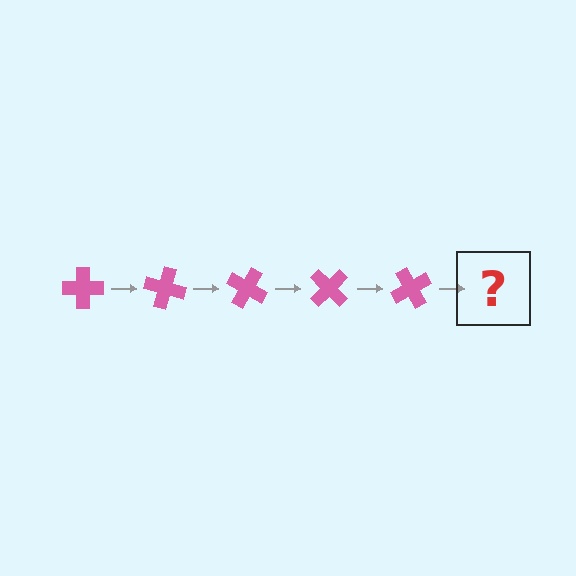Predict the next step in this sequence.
The next step is a pink cross rotated 75 degrees.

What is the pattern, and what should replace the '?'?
The pattern is that the cross rotates 15 degrees each step. The '?' should be a pink cross rotated 75 degrees.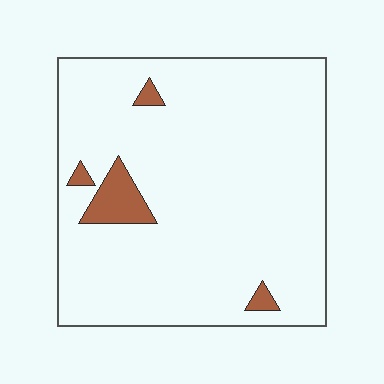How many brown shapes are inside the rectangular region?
4.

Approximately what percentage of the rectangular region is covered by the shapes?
Approximately 5%.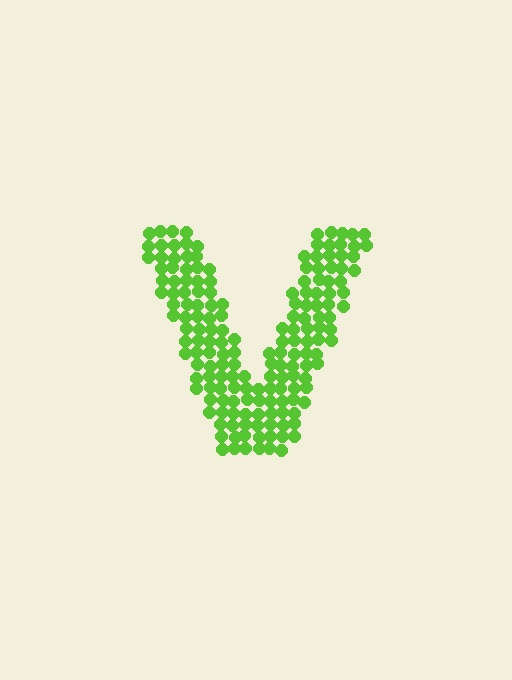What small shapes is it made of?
It is made of small circles.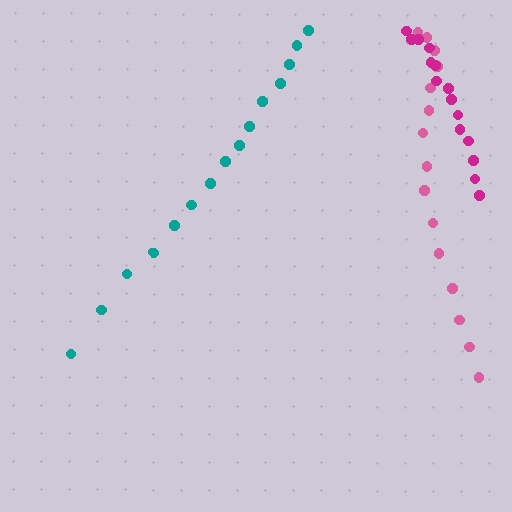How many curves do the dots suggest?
There are 3 distinct paths.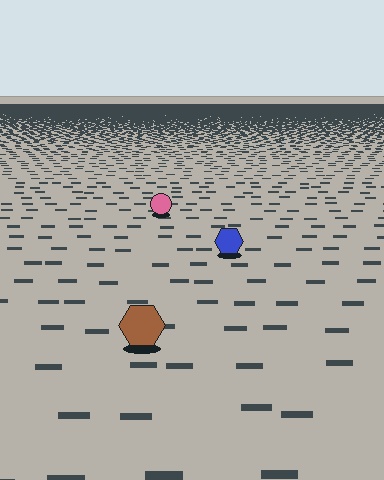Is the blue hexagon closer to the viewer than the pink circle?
Yes. The blue hexagon is closer — you can tell from the texture gradient: the ground texture is coarser near it.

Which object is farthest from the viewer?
The pink circle is farthest from the viewer. It appears smaller and the ground texture around it is denser.